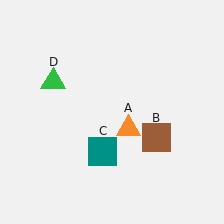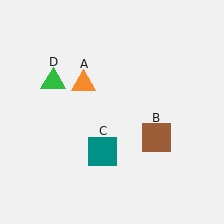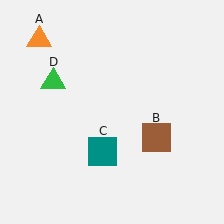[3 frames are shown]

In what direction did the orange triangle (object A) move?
The orange triangle (object A) moved up and to the left.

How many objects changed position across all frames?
1 object changed position: orange triangle (object A).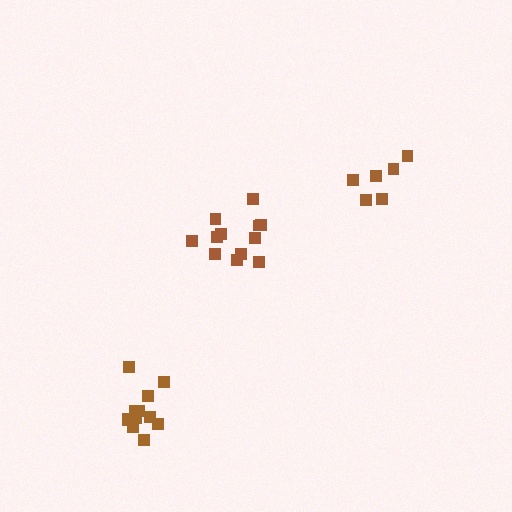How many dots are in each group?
Group 1: 12 dots, Group 2: 13 dots, Group 3: 7 dots (32 total).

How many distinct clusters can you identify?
There are 3 distinct clusters.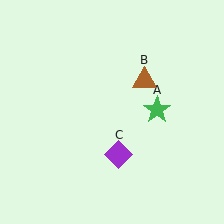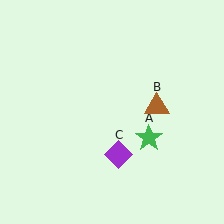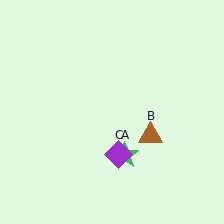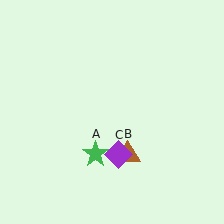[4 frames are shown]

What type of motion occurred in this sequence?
The green star (object A), brown triangle (object B) rotated clockwise around the center of the scene.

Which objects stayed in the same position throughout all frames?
Purple diamond (object C) remained stationary.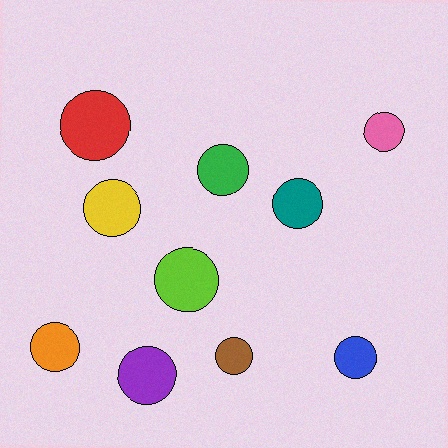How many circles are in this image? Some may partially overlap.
There are 10 circles.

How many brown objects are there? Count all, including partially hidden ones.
There is 1 brown object.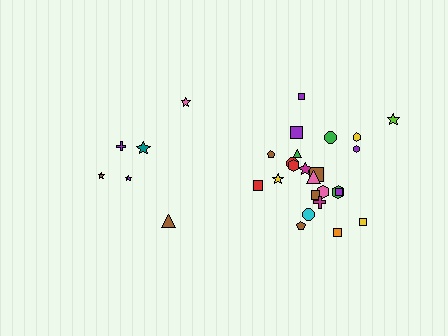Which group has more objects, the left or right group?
The right group.